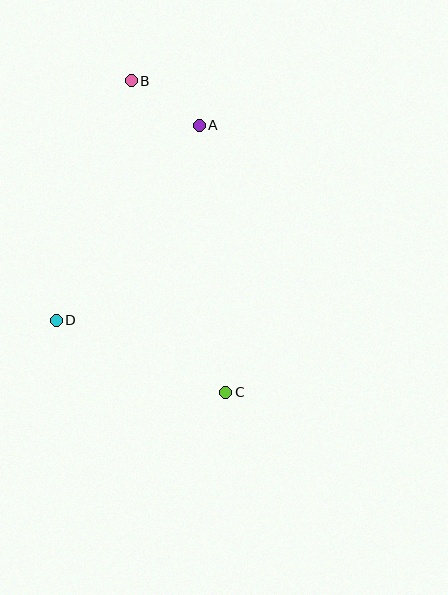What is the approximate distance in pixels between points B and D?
The distance between B and D is approximately 251 pixels.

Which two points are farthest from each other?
Points B and C are farthest from each other.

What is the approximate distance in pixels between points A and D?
The distance between A and D is approximately 242 pixels.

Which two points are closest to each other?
Points A and B are closest to each other.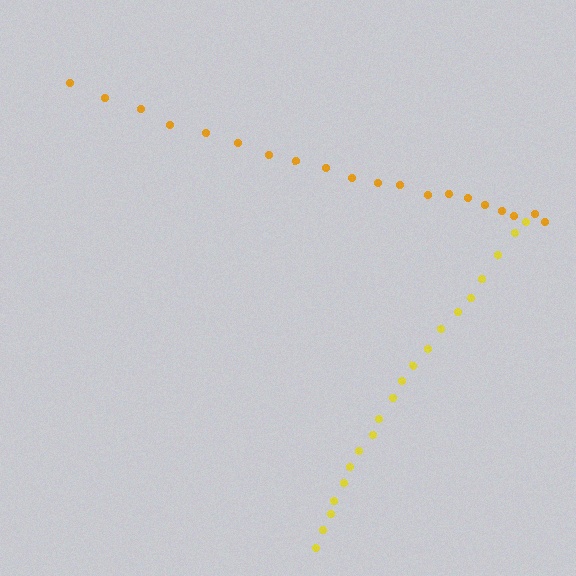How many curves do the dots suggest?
There are 2 distinct paths.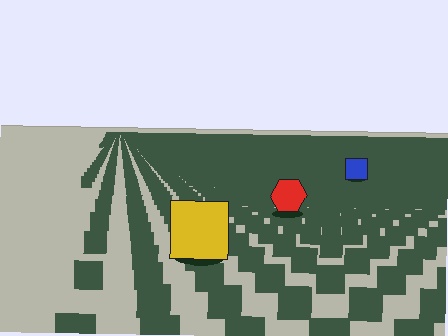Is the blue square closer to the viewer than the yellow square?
No. The yellow square is closer — you can tell from the texture gradient: the ground texture is coarser near it.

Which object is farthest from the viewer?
The blue square is farthest from the viewer. It appears smaller and the ground texture around it is denser.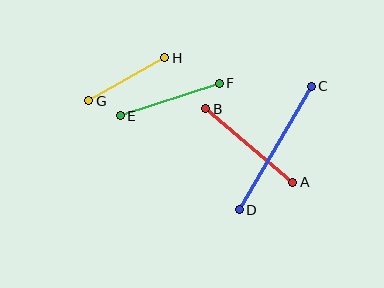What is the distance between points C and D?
The distance is approximately 143 pixels.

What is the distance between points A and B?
The distance is approximately 114 pixels.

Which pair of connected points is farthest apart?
Points C and D are farthest apart.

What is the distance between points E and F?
The distance is approximately 104 pixels.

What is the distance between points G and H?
The distance is approximately 87 pixels.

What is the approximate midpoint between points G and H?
The midpoint is at approximately (127, 79) pixels.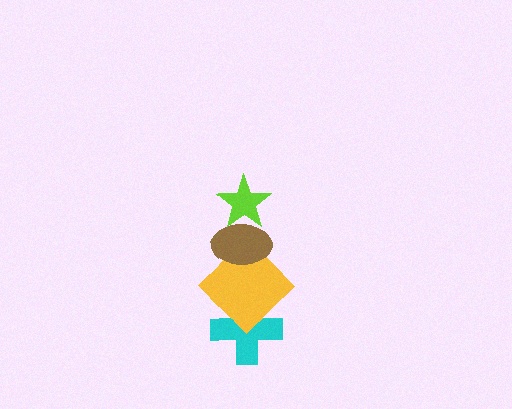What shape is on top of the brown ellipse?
The lime star is on top of the brown ellipse.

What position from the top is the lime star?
The lime star is 1st from the top.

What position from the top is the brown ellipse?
The brown ellipse is 2nd from the top.